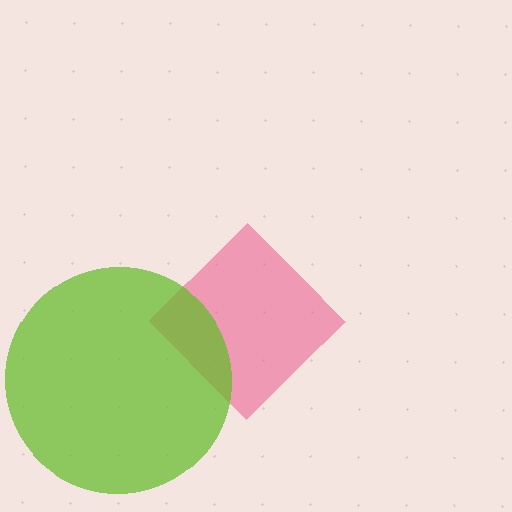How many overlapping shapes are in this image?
There are 2 overlapping shapes in the image.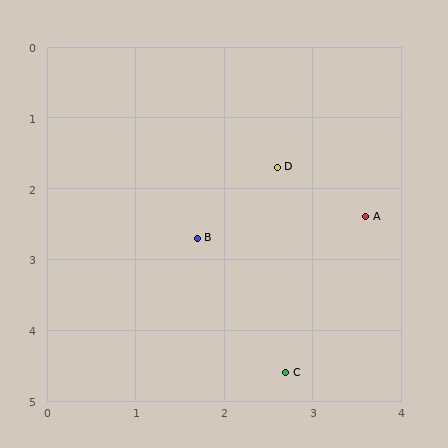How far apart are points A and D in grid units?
Points A and D are about 1.2 grid units apart.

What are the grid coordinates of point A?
Point A is at approximately (3.6, 2.4).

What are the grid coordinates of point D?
Point D is at approximately (2.6, 1.7).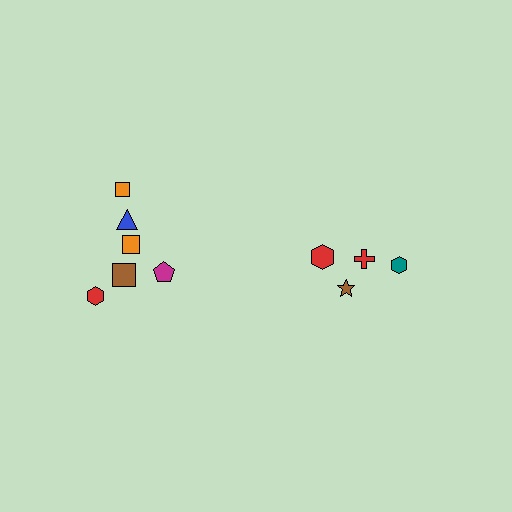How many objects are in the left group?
There are 6 objects.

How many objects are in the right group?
There are 4 objects.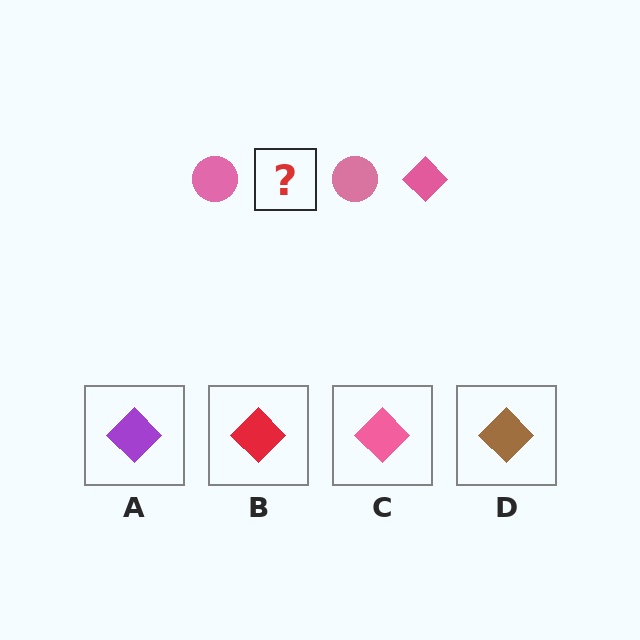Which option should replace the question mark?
Option C.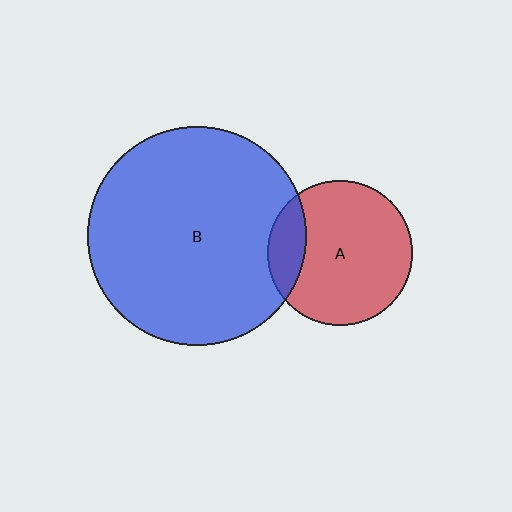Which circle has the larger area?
Circle B (blue).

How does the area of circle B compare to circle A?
Approximately 2.3 times.